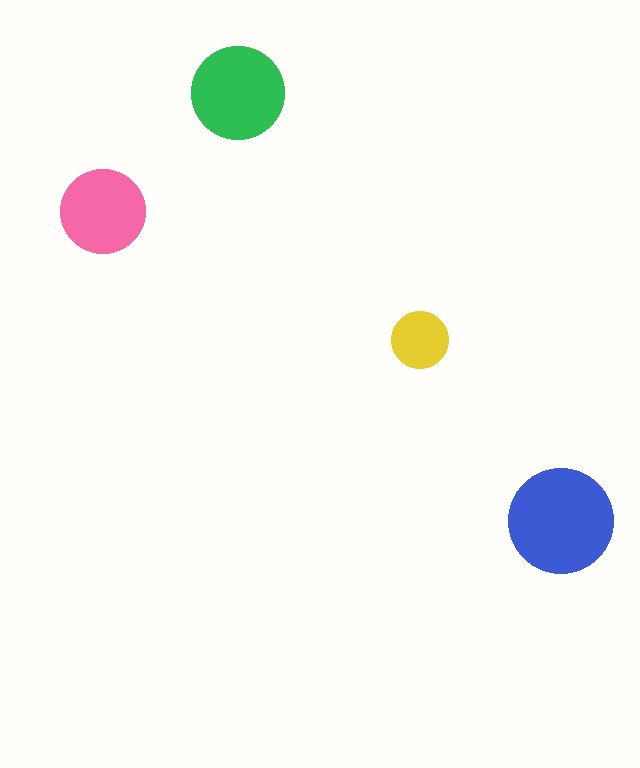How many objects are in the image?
There are 4 objects in the image.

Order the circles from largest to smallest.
the blue one, the green one, the pink one, the yellow one.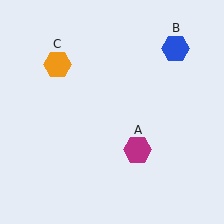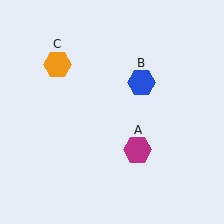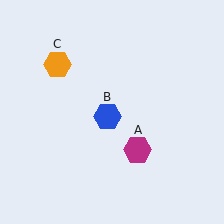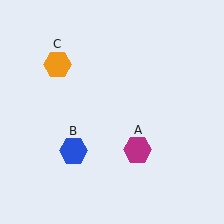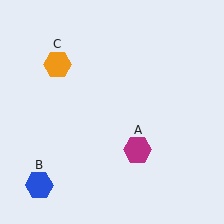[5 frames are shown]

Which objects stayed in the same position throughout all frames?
Magenta hexagon (object A) and orange hexagon (object C) remained stationary.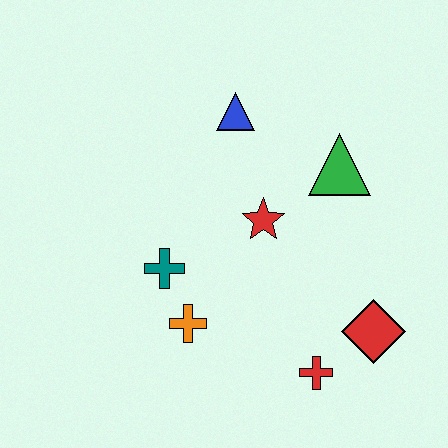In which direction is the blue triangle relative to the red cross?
The blue triangle is above the red cross.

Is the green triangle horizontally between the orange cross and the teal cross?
No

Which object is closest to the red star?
The green triangle is closest to the red star.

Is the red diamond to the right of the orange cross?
Yes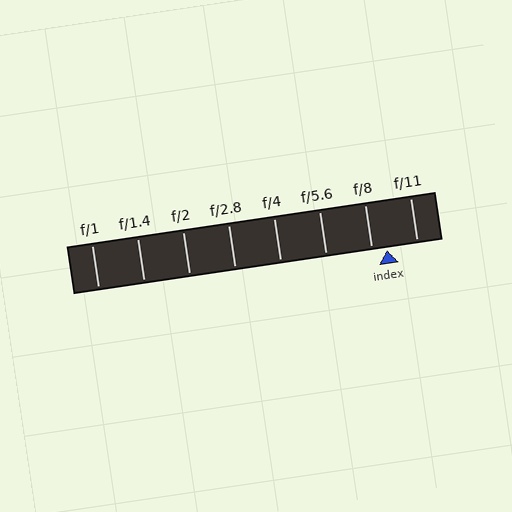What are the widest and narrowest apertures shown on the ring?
The widest aperture shown is f/1 and the narrowest is f/11.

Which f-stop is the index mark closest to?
The index mark is closest to f/8.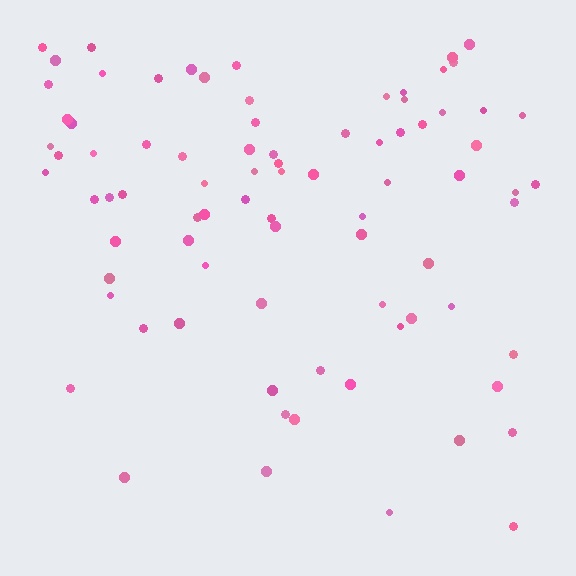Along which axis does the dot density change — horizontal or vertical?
Vertical.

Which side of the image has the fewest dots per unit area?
The bottom.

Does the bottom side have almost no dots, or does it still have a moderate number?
Still a moderate number, just noticeably fewer than the top.